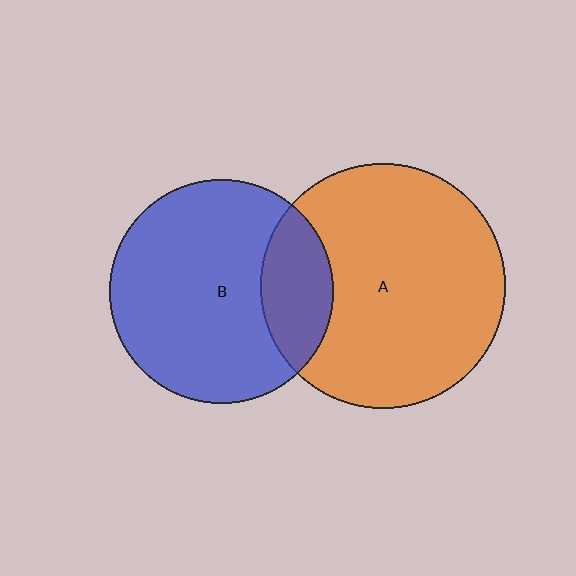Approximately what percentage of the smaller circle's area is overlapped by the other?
Approximately 20%.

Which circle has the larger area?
Circle A (orange).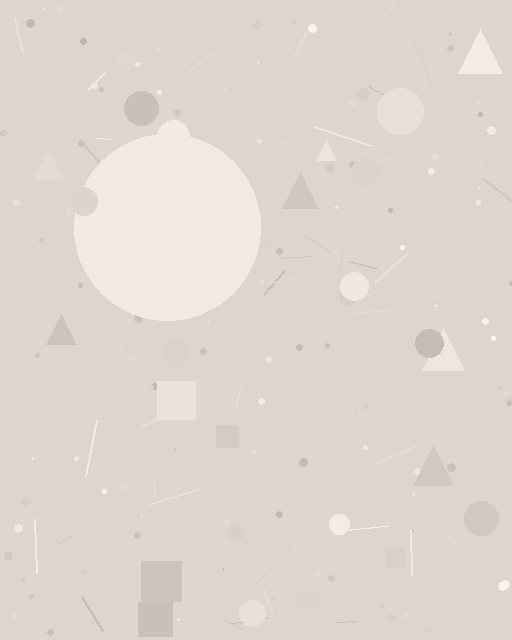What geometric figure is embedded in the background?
A circle is embedded in the background.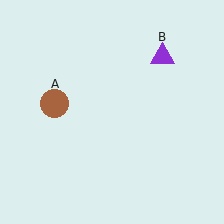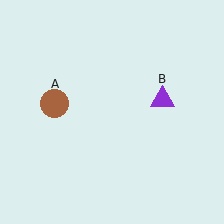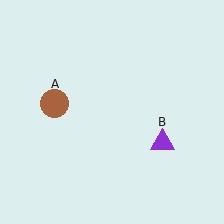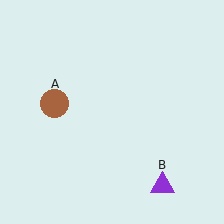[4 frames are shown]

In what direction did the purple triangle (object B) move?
The purple triangle (object B) moved down.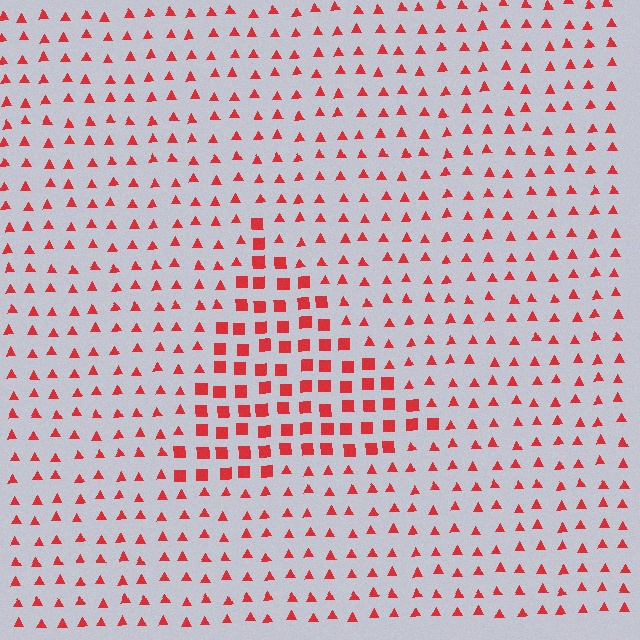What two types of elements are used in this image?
The image uses squares inside the triangle region and triangles outside it.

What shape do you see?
I see a triangle.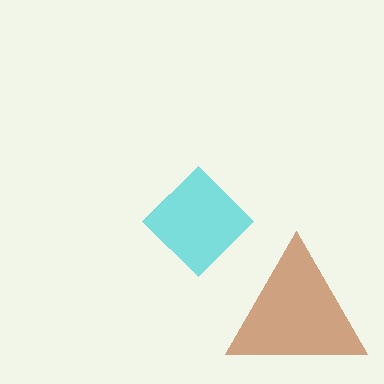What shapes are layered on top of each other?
The layered shapes are: a brown triangle, a cyan diamond.